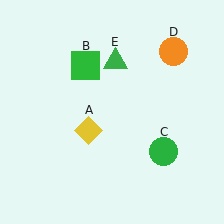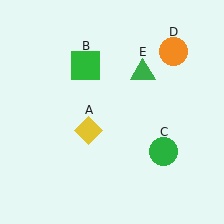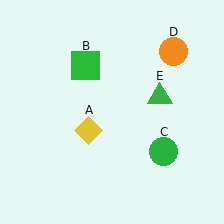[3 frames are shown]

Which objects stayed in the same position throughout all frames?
Yellow diamond (object A) and green square (object B) and green circle (object C) and orange circle (object D) remained stationary.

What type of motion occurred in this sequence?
The green triangle (object E) rotated clockwise around the center of the scene.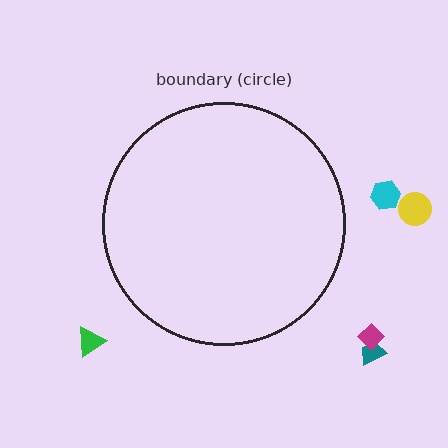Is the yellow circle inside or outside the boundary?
Outside.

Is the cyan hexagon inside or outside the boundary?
Outside.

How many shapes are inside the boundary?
0 inside, 5 outside.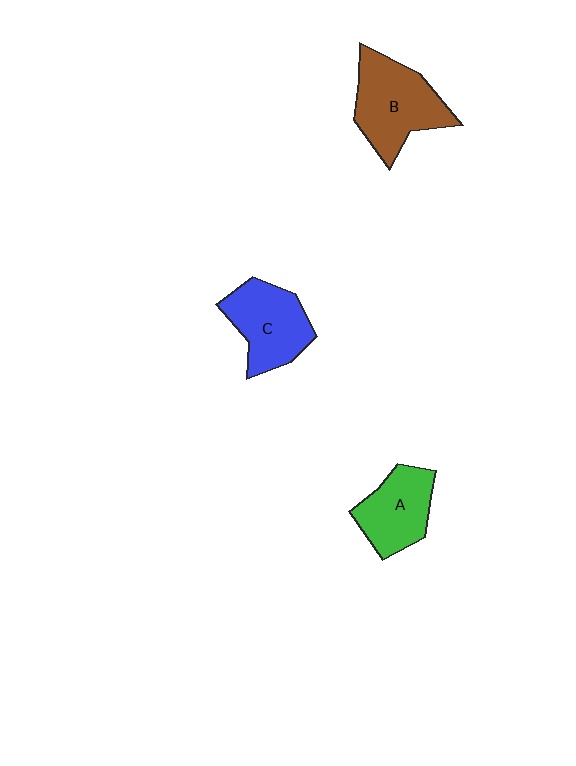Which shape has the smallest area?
Shape A (green).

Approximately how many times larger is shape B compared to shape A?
Approximately 1.3 times.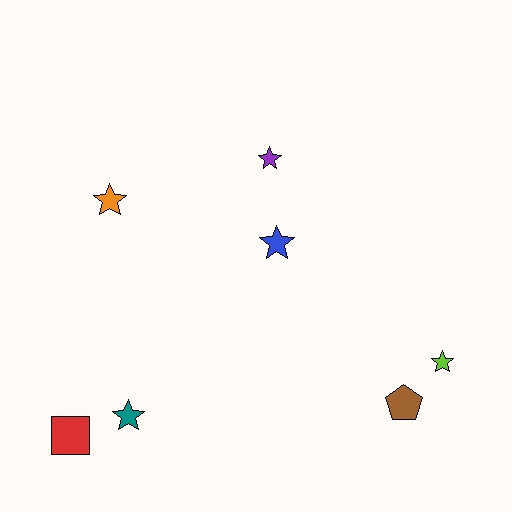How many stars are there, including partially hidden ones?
There are 5 stars.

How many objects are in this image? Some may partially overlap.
There are 7 objects.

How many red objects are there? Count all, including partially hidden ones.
There is 1 red object.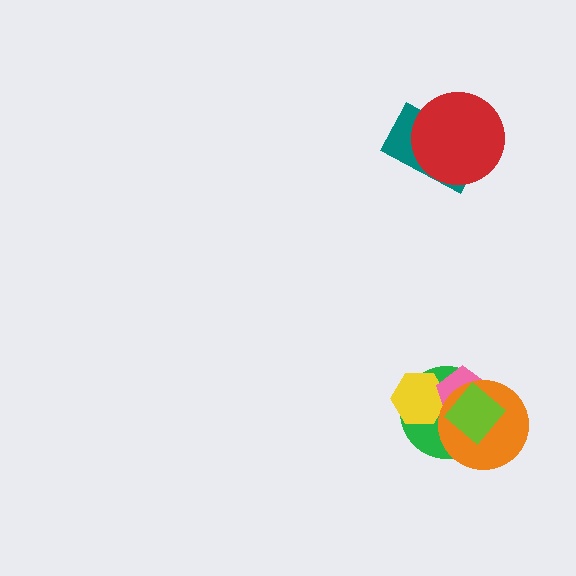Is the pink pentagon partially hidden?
Yes, it is partially covered by another shape.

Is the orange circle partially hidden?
Yes, it is partially covered by another shape.